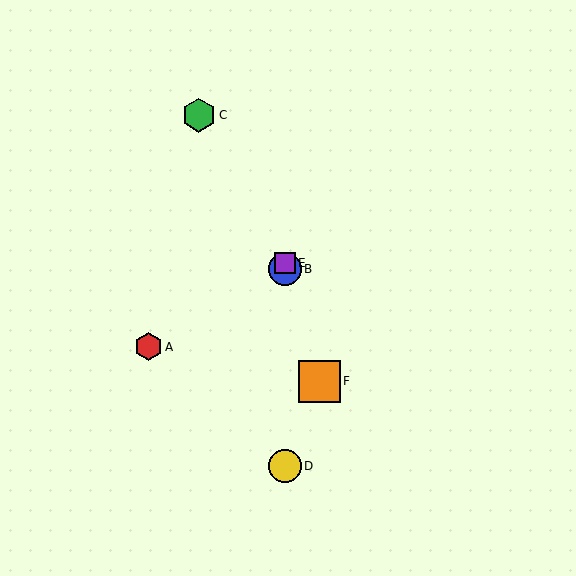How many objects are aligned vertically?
3 objects (B, D, E) are aligned vertically.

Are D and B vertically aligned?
Yes, both are at x≈285.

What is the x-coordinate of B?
Object B is at x≈285.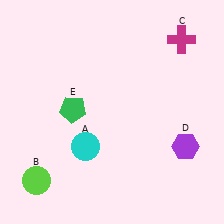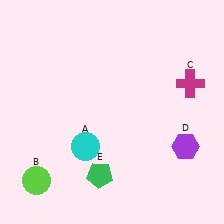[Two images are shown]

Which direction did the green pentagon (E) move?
The green pentagon (E) moved down.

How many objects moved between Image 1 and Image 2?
2 objects moved between the two images.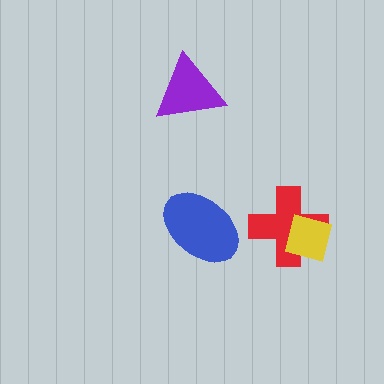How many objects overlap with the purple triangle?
0 objects overlap with the purple triangle.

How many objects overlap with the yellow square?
1 object overlaps with the yellow square.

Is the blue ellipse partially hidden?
No, no other shape covers it.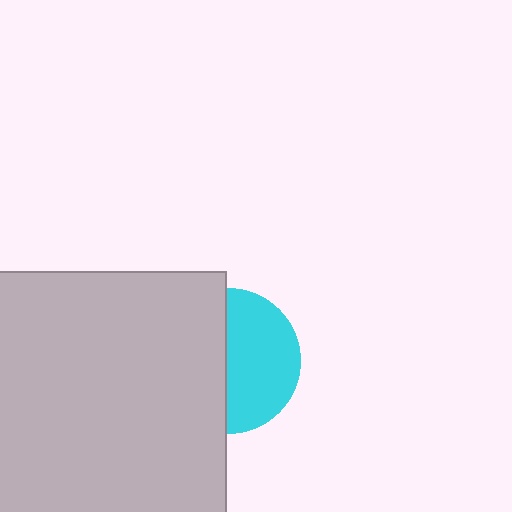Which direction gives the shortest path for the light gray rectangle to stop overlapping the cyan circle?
Moving left gives the shortest separation.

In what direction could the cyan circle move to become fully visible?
The cyan circle could move right. That would shift it out from behind the light gray rectangle entirely.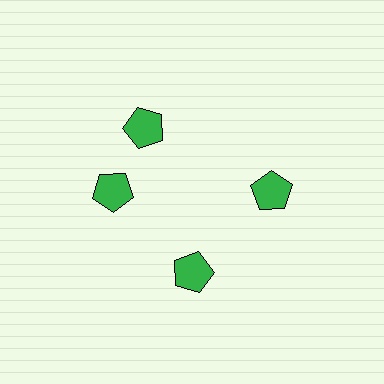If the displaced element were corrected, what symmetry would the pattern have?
It would have 4-fold rotational symmetry — the pattern would map onto itself every 90 degrees.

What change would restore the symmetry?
The symmetry would be restored by rotating it back into even spacing with its neighbors so that all 4 pentagons sit at equal angles and equal distance from the center.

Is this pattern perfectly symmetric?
No. The 4 green pentagons are arranged in a ring, but one element near the 12 o'clock position is rotated out of alignment along the ring, breaking the 4-fold rotational symmetry.